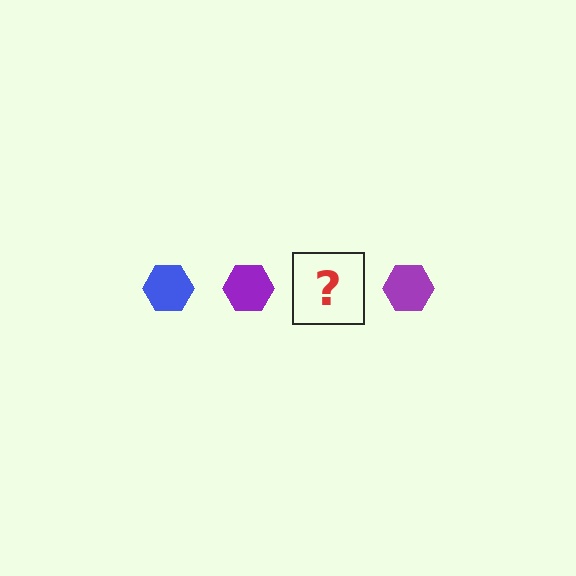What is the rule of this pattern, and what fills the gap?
The rule is that the pattern cycles through blue, purple hexagons. The gap should be filled with a blue hexagon.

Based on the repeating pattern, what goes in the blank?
The blank should be a blue hexagon.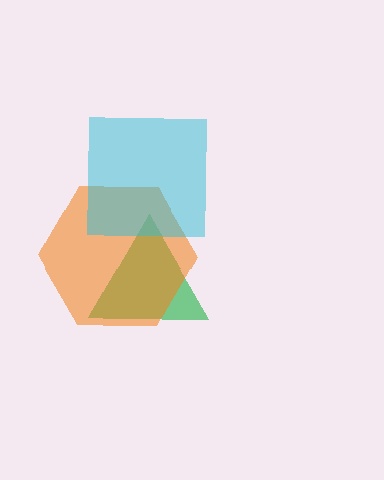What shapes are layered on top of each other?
The layered shapes are: a green triangle, an orange hexagon, a cyan square.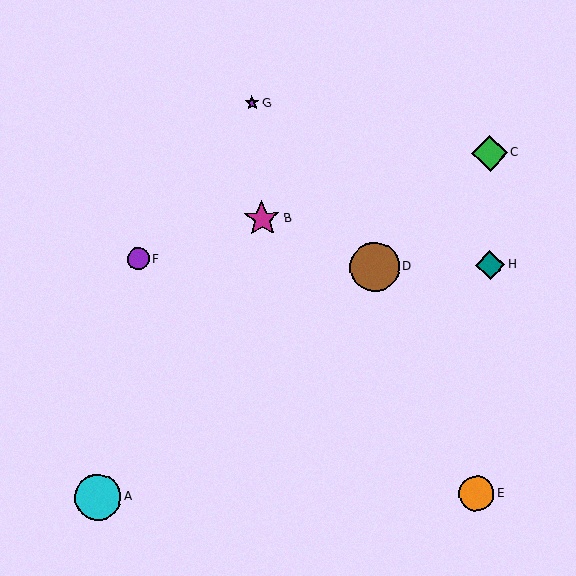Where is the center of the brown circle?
The center of the brown circle is at (375, 267).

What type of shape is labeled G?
Shape G is a purple star.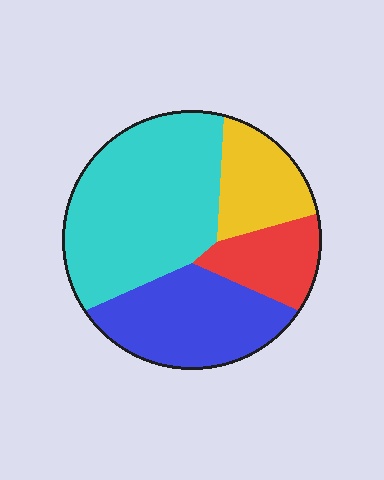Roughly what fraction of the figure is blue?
Blue takes up about one quarter (1/4) of the figure.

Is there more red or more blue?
Blue.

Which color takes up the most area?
Cyan, at roughly 45%.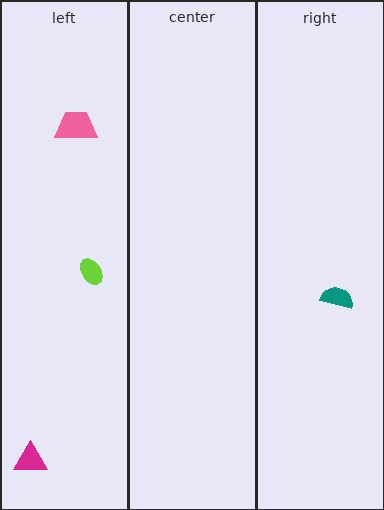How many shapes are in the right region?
1.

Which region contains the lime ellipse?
The left region.